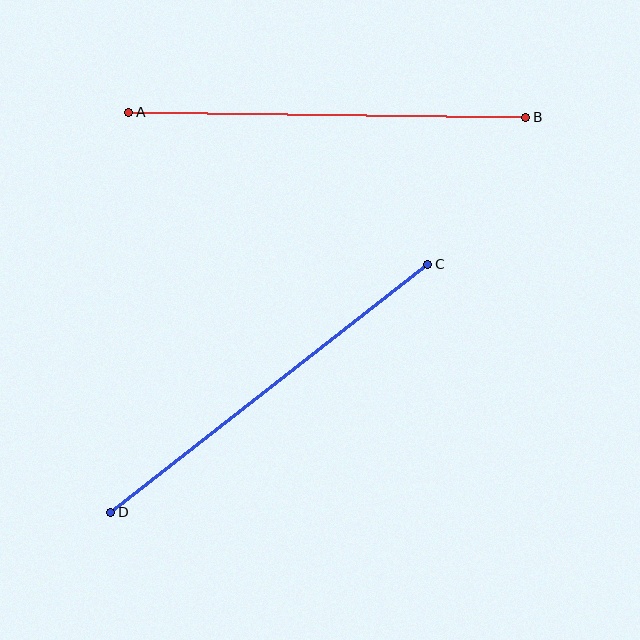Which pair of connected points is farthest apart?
Points C and D are farthest apart.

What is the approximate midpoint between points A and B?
The midpoint is at approximately (327, 115) pixels.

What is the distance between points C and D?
The distance is approximately 402 pixels.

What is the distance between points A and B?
The distance is approximately 397 pixels.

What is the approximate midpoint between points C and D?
The midpoint is at approximately (269, 388) pixels.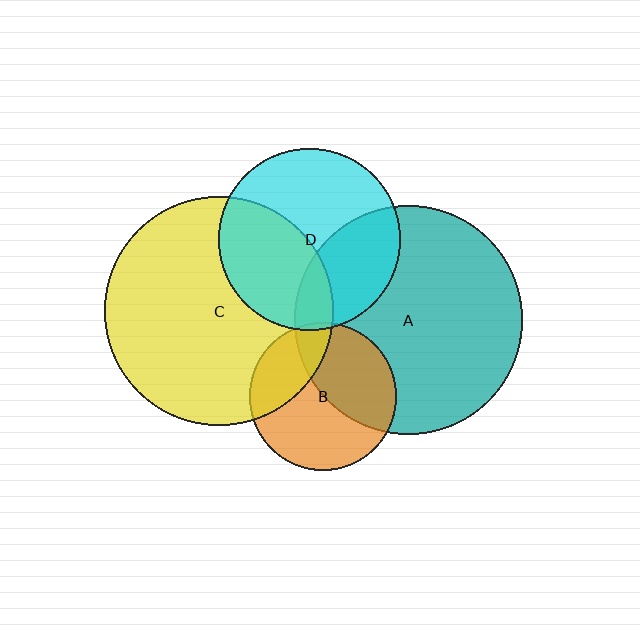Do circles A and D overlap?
Yes.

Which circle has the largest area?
Circle C (yellow).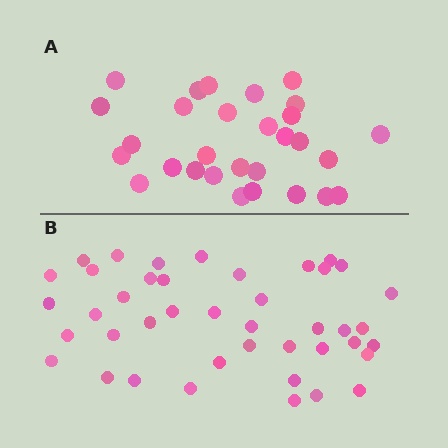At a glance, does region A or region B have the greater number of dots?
Region B (the bottom region) has more dots.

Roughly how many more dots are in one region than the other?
Region B has approximately 15 more dots than region A.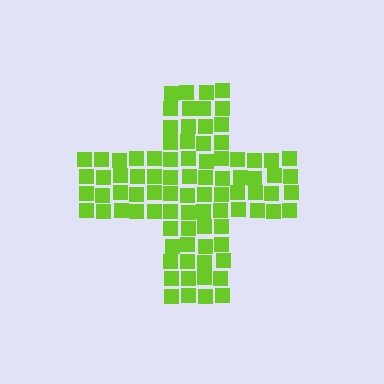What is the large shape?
The large shape is a cross.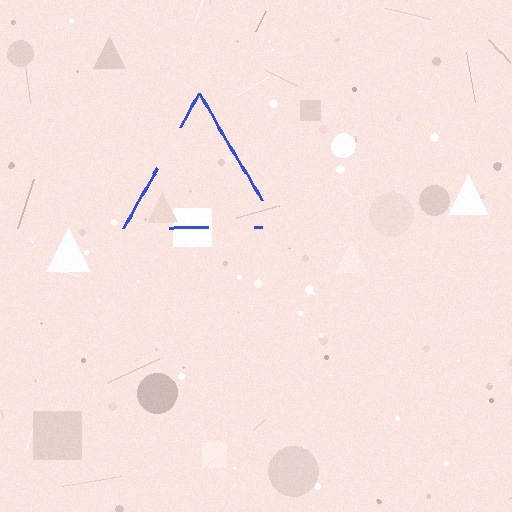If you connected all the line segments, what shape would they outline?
They would outline a triangle.